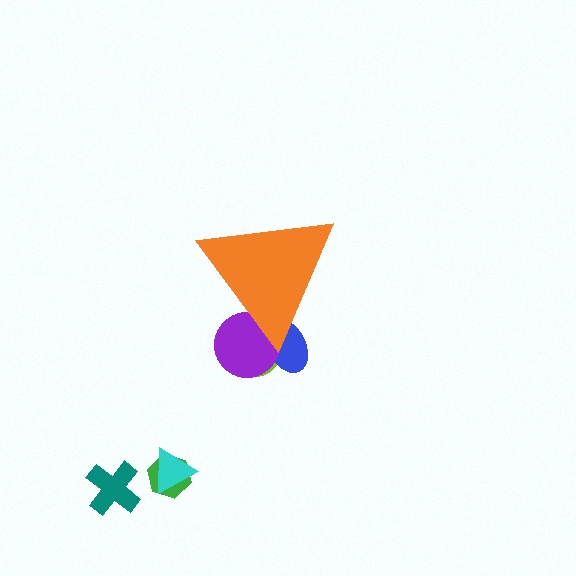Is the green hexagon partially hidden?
No, the green hexagon is fully visible.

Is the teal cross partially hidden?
No, the teal cross is fully visible.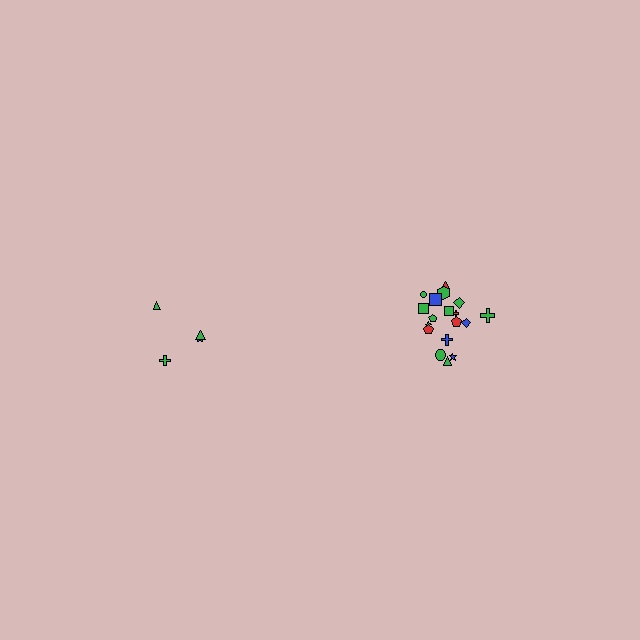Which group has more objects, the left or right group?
The right group.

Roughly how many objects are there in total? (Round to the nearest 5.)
Roughly 20 objects in total.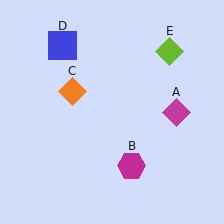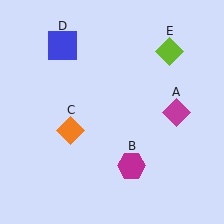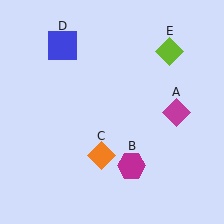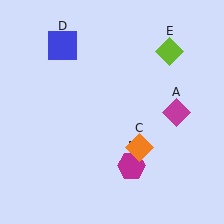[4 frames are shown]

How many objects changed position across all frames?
1 object changed position: orange diamond (object C).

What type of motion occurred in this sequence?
The orange diamond (object C) rotated counterclockwise around the center of the scene.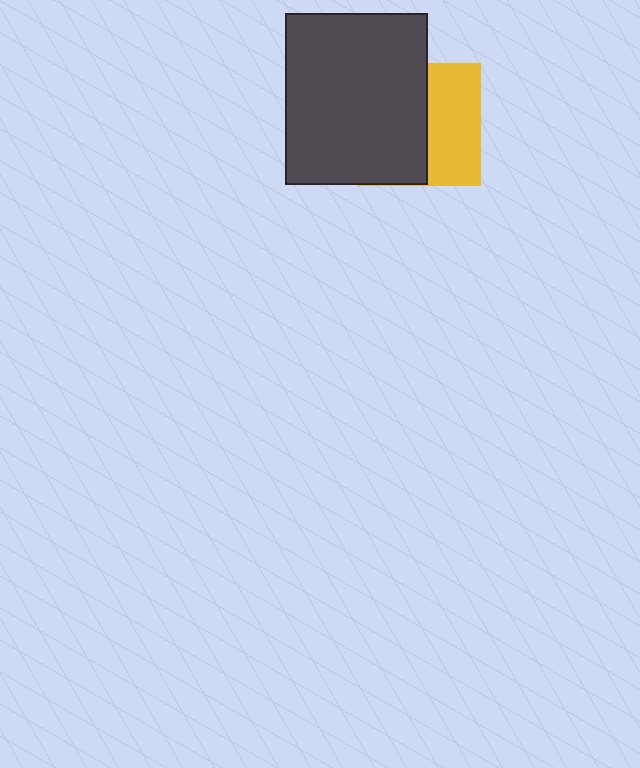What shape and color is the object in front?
The object in front is a dark gray rectangle.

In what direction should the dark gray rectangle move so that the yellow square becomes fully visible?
The dark gray rectangle should move left. That is the shortest direction to clear the overlap and leave the yellow square fully visible.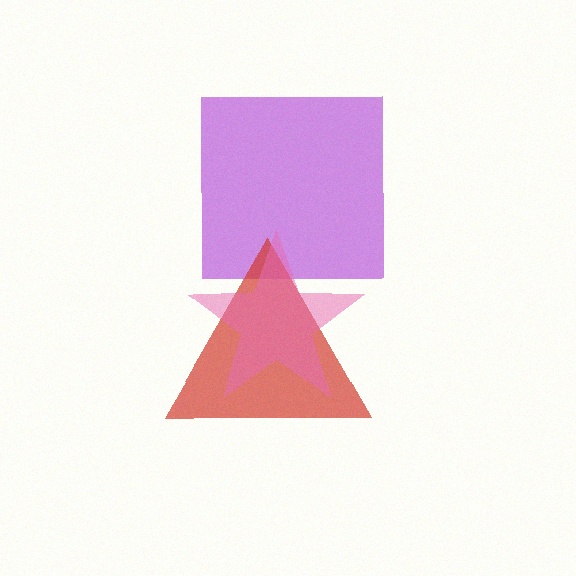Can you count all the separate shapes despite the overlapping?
Yes, there are 3 separate shapes.